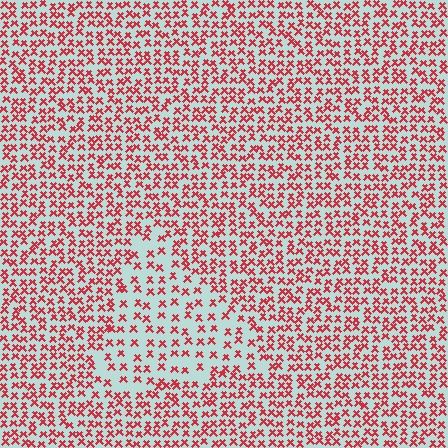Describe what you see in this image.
The image contains small red elements arranged at two different densities. A triangle-shaped region is visible where the elements are less densely packed than the surrounding area.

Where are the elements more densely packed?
The elements are more densely packed outside the triangle boundary.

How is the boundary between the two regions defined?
The boundary is defined by a change in element density (approximately 1.8x ratio). All elements are the same color, size, and shape.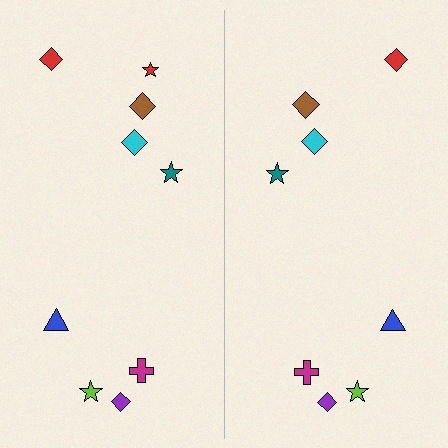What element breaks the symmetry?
A red star is missing from the right side.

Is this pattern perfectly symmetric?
No, the pattern is not perfectly symmetric. A red star is missing from the right side.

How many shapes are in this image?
There are 17 shapes in this image.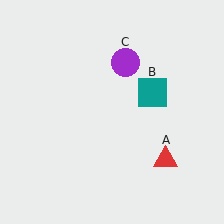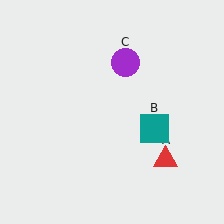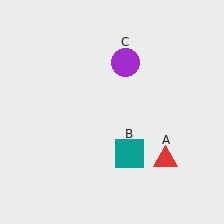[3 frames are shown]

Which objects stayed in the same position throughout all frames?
Red triangle (object A) and purple circle (object C) remained stationary.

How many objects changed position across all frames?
1 object changed position: teal square (object B).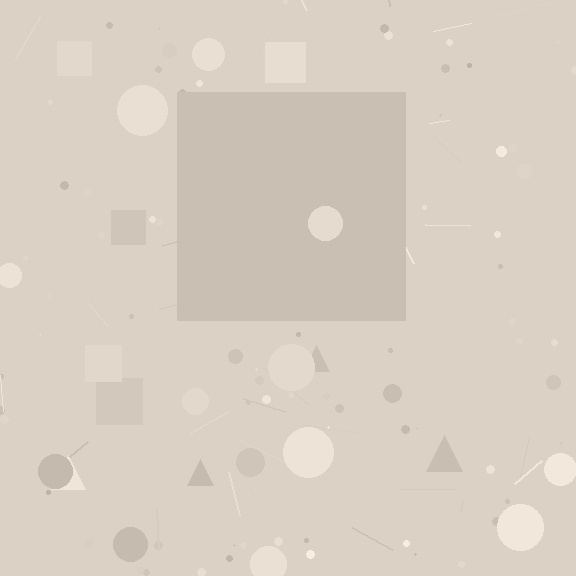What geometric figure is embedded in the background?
A square is embedded in the background.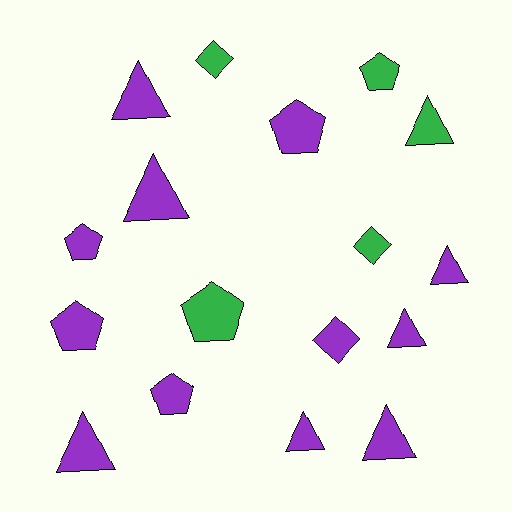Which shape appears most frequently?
Triangle, with 8 objects.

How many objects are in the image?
There are 17 objects.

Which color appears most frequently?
Purple, with 12 objects.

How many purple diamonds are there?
There is 1 purple diamond.